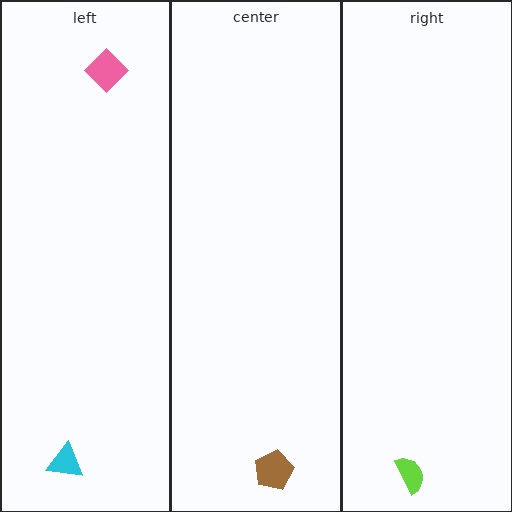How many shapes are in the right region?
1.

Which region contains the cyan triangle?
The left region.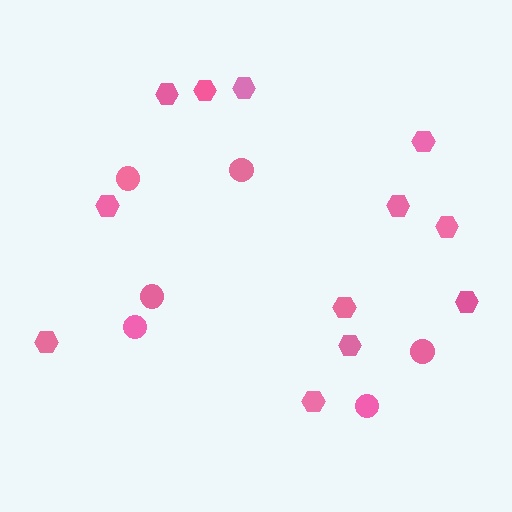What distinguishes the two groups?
There are 2 groups: one group of hexagons (12) and one group of circles (6).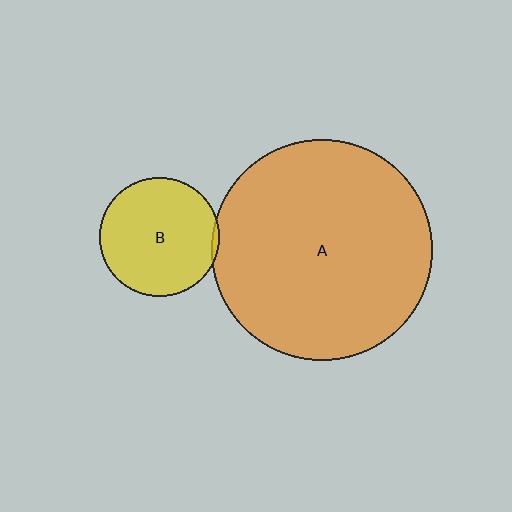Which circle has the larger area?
Circle A (orange).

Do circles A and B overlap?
Yes.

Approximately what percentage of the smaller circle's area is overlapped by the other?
Approximately 5%.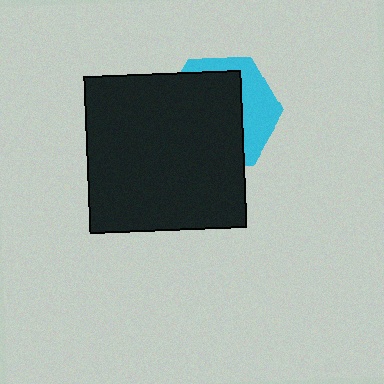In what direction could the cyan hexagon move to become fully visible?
The cyan hexagon could move toward the upper-right. That would shift it out from behind the black square entirely.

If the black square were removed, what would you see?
You would see the complete cyan hexagon.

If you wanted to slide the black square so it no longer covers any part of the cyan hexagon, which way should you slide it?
Slide it toward the lower-left — that is the most direct way to separate the two shapes.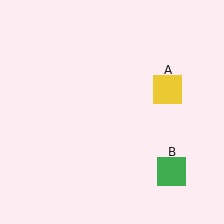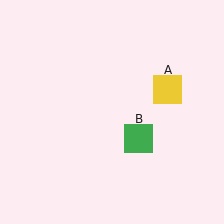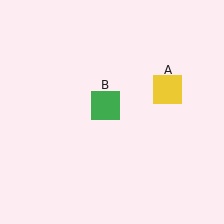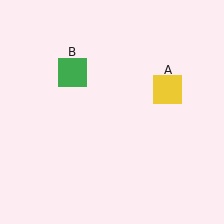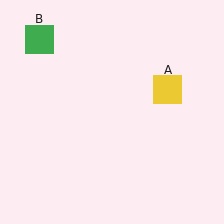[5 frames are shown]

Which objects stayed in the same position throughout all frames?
Yellow square (object A) remained stationary.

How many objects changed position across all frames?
1 object changed position: green square (object B).